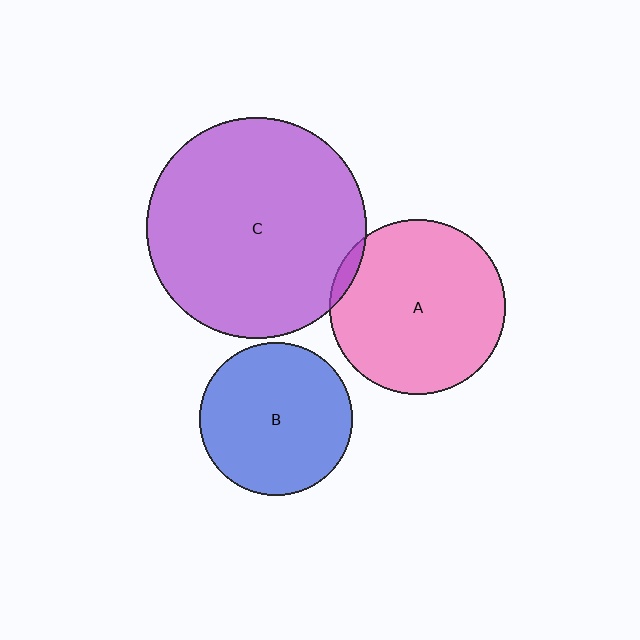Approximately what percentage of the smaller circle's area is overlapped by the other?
Approximately 5%.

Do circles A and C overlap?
Yes.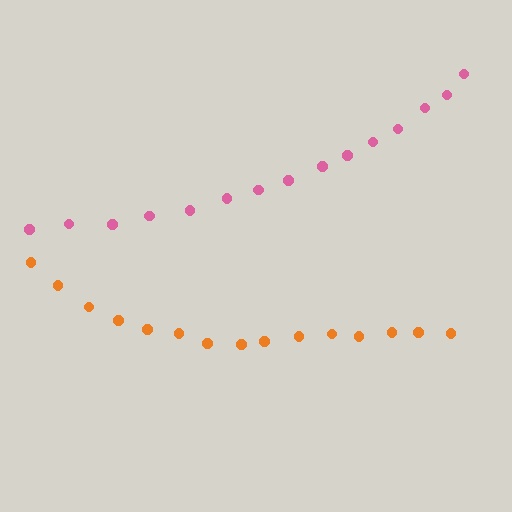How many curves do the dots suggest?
There are 2 distinct paths.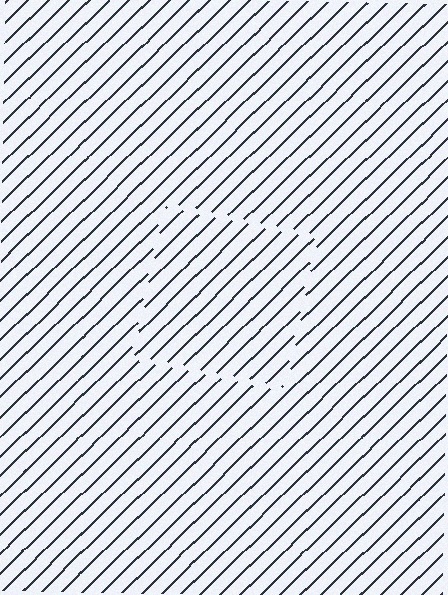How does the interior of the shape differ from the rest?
The interior of the shape contains the same grating, shifted by half a period — the contour is defined by the phase discontinuity where line-ends from the inner and outer gratings abut.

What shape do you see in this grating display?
An illusory square. The interior of the shape contains the same grating, shifted by half a period — the contour is defined by the phase discontinuity where line-ends from the inner and outer gratings abut.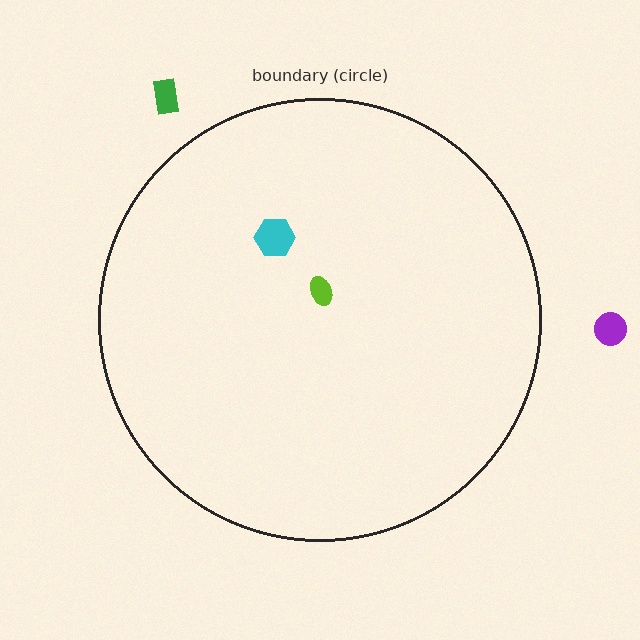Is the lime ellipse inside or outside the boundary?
Inside.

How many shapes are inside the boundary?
2 inside, 2 outside.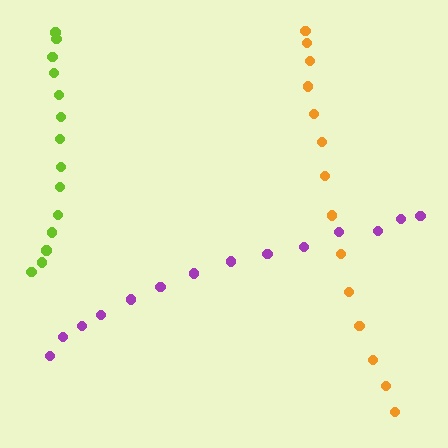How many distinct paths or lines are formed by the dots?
There are 3 distinct paths.